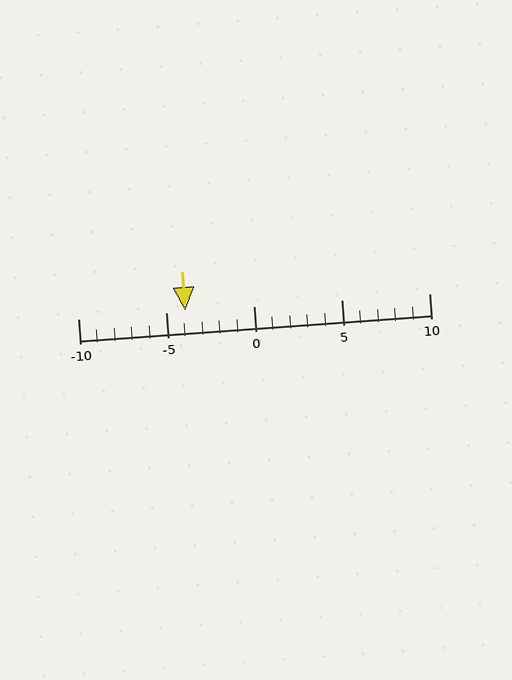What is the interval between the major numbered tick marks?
The major tick marks are spaced 5 units apart.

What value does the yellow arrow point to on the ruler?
The yellow arrow points to approximately -4.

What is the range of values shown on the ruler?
The ruler shows values from -10 to 10.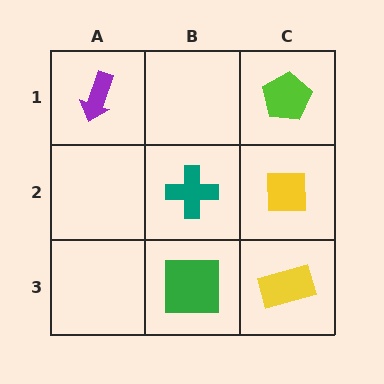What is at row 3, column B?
A green square.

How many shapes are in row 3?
2 shapes.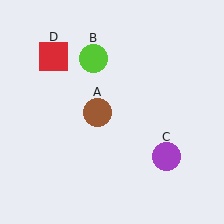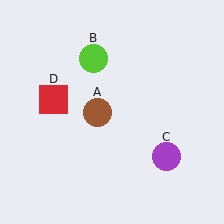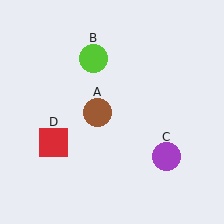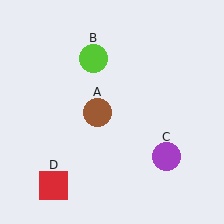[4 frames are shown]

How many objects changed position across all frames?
1 object changed position: red square (object D).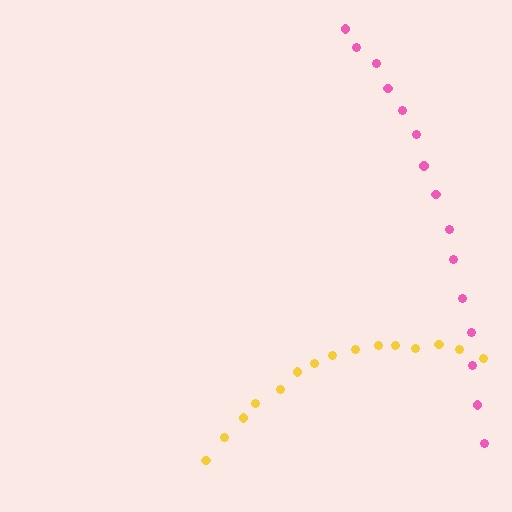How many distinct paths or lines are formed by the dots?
There are 2 distinct paths.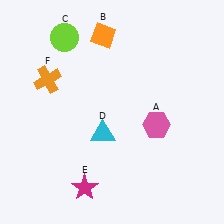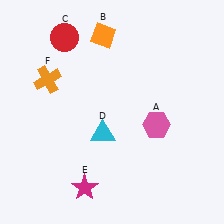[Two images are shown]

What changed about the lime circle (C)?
In Image 1, C is lime. In Image 2, it changed to red.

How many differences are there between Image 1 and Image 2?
There is 1 difference between the two images.